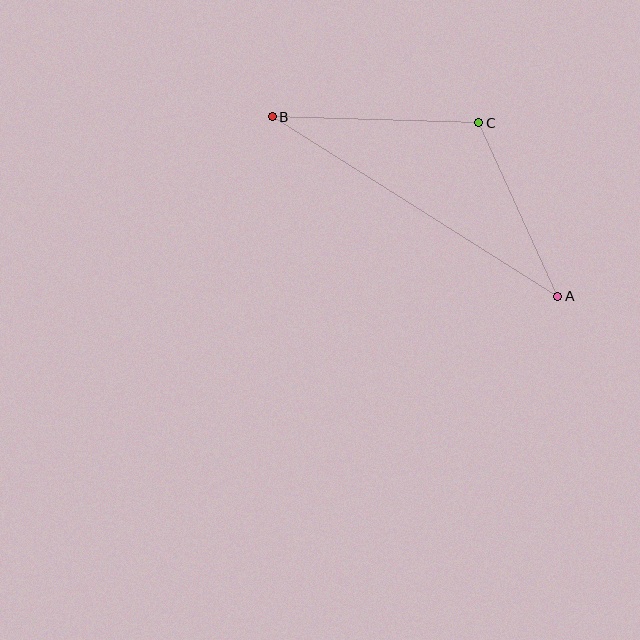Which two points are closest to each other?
Points A and C are closest to each other.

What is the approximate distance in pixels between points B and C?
The distance between B and C is approximately 206 pixels.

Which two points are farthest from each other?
Points A and B are farthest from each other.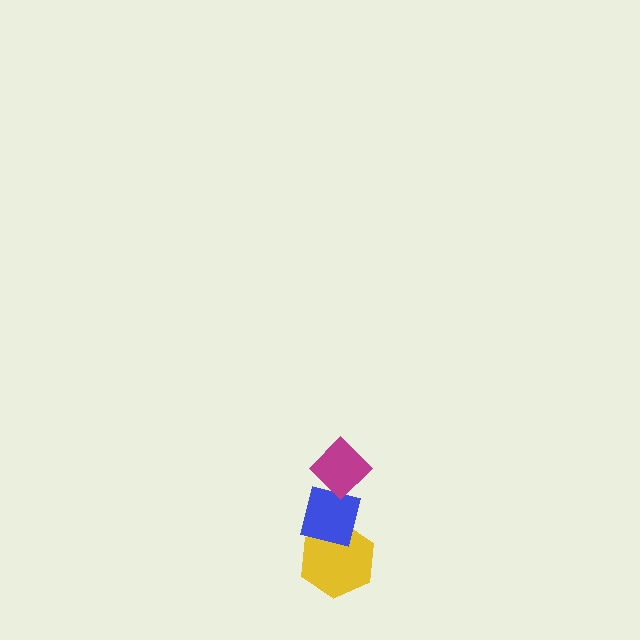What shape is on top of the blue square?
The magenta diamond is on top of the blue square.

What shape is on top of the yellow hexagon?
The blue square is on top of the yellow hexagon.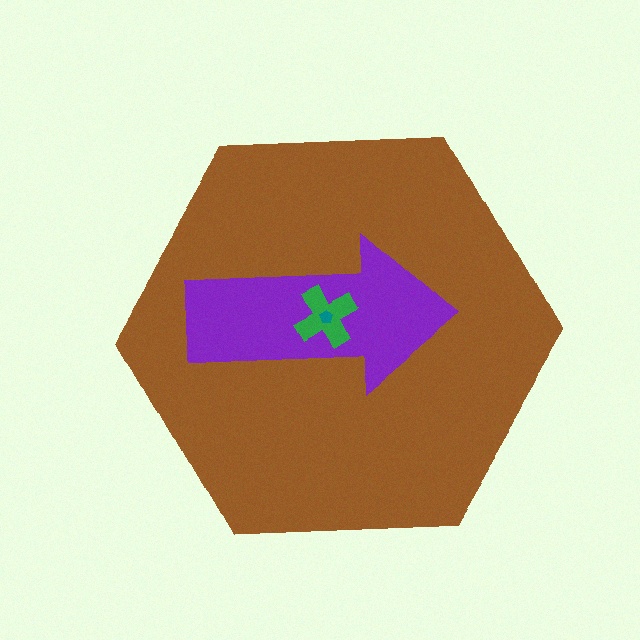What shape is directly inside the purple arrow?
The green cross.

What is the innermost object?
The teal pentagon.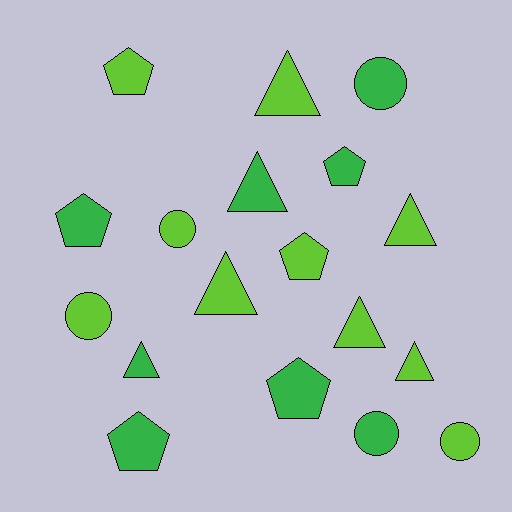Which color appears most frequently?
Lime, with 10 objects.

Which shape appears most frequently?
Triangle, with 7 objects.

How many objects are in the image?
There are 18 objects.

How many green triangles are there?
There are 2 green triangles.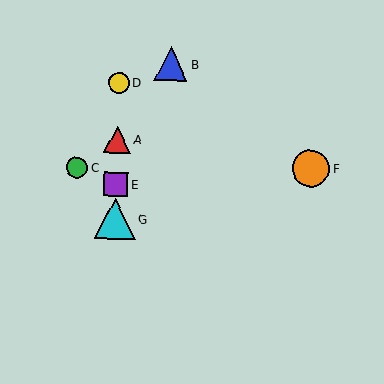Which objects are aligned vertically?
Objects A, D, E, G are aligned vertically.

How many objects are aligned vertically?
4 objects (A, D, E, G) are aligned vertically.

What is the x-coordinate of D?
Object D is at x≈119.